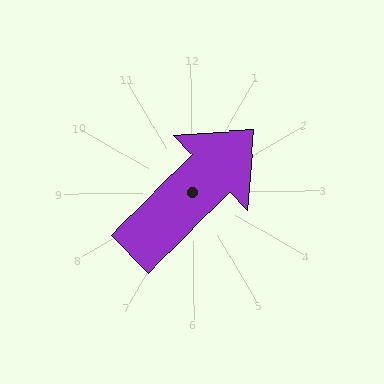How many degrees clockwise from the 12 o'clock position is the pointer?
Approximately 46 degrees.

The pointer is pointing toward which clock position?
Roughly 2 o'clock.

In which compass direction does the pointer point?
Northeast.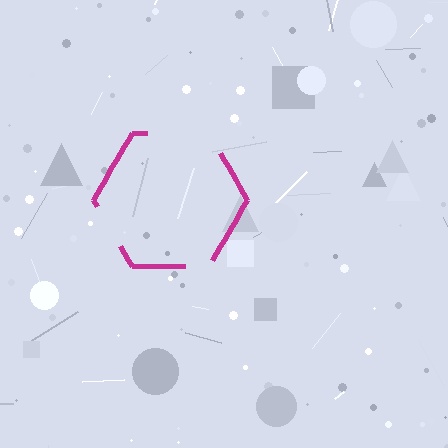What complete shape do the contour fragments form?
The contour fragments form a hexagon.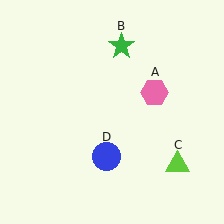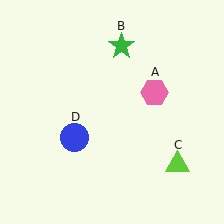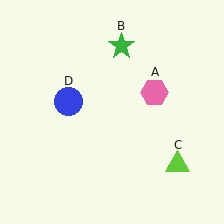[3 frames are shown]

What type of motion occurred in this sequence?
The blue circle (object D) rotated clockwise around the center of the scene.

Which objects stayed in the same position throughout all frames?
Pink hexagon (object A) and green star (object B) and lime triangle (object C) remained stationary.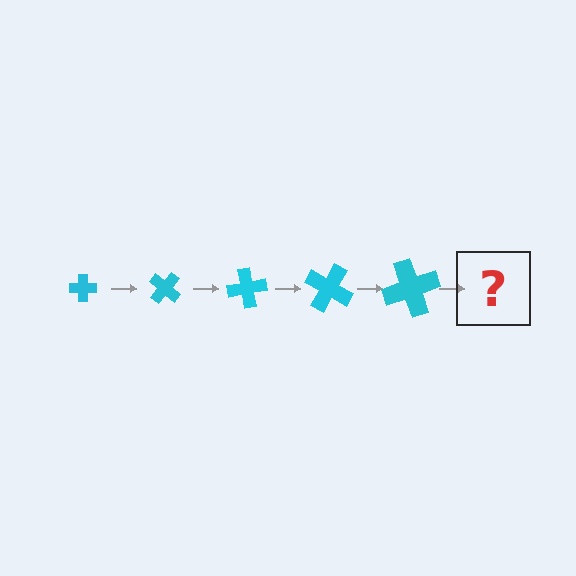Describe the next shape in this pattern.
It should be a cross, larger than the previous one and rotated 200 degrees from the start.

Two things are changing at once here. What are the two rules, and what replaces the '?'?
The two rules are that the cross grows larger each step and it rotates 40 degrees each step. The '?' should be a cross, larger than the previous one and rotated 200 degrees from the start.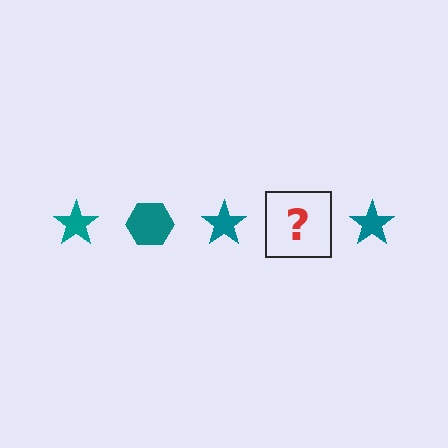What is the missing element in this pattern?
The missing element is a teal hexagon.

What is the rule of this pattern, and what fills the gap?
The rule is that the pattern cycles through star, hexagon shapes in teal. The gap should be filled with a teal hexagon.